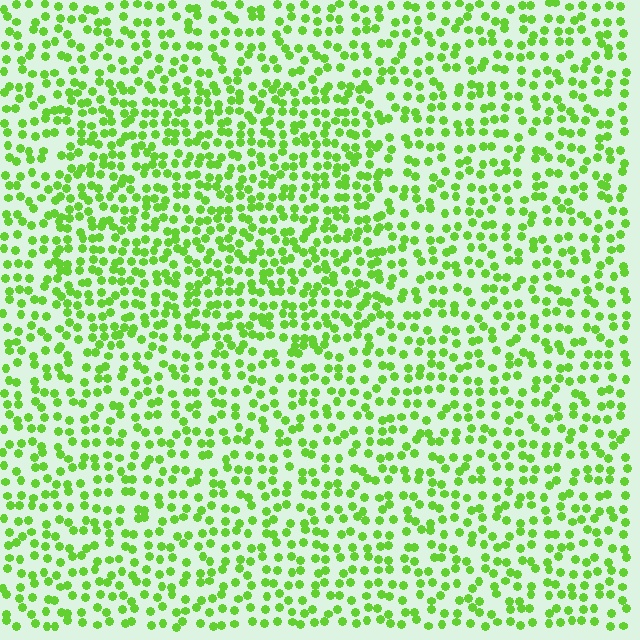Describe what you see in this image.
The image contains small lime elements arranged at two different densities. A rectangle-shaped region is visible where the elements are more densely packed than the surrounding area.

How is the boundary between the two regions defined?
The boundary is defined by a change in element density (approximately 1.4x ratio). All elements are the same color, size, and shape.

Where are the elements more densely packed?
The elements are more densely packed inside the rectangle boundary.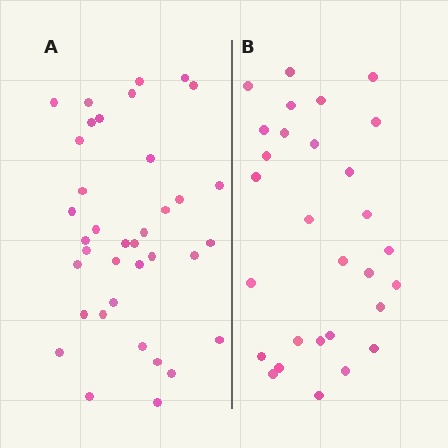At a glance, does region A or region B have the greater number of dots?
Region A (the left region) has more dots.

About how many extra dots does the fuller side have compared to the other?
Region A has roughly 8 or so more dots than region B.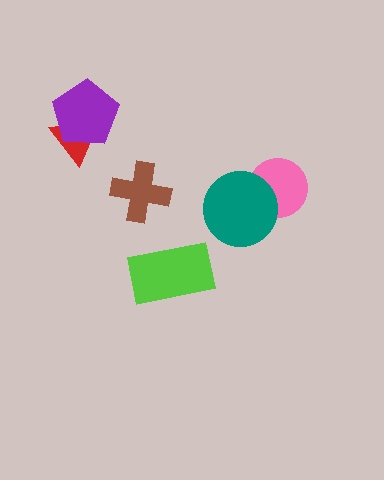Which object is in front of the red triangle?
The purple pentagon is in front of the red triangle.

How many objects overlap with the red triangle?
1 object overlaps with the red triangle.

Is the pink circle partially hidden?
Yes, it is partially covered by another shape.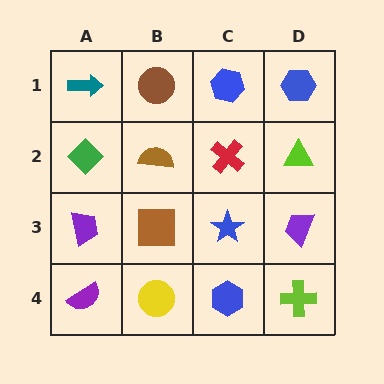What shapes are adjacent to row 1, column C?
A red cross (row 2, column C), a brown circle (row 1, column B), a blue hexagon (row 1, column D).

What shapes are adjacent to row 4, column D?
A purple trapezoid (row 3, column D), a blue hexagon (row 4, column C).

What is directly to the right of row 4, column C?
A lime cross.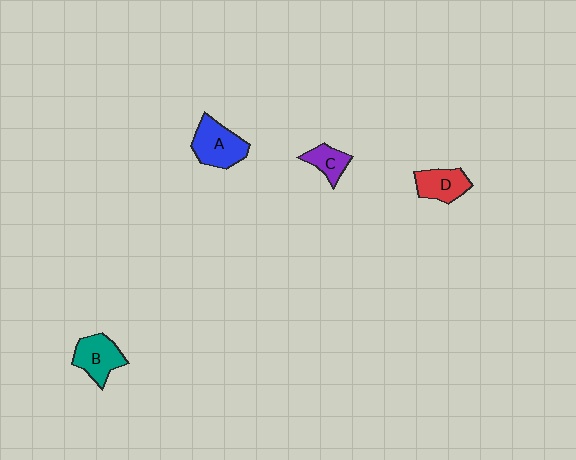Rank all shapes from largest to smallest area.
From largest to smallest: A (blue), B (teal), D (red), C (purple).